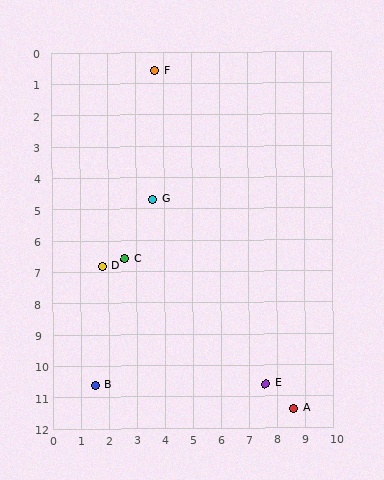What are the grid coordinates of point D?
Point D is at approximately (1.8, 6.8).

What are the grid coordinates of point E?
Point E is at approximately (7.6, 10.6).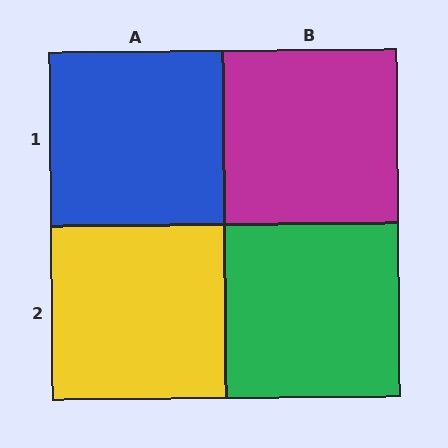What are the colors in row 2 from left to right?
Yellow, green.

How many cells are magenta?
1 cell is magenta.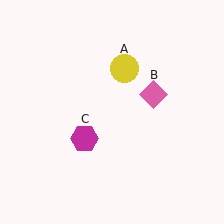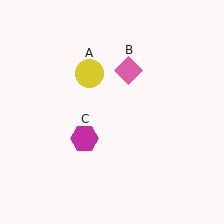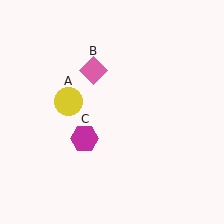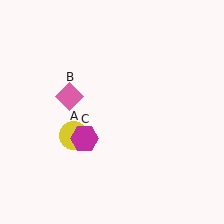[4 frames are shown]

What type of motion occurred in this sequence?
The yellow circle (object A), pink diamond (object B) rotated counterclockwise around the center of the scene.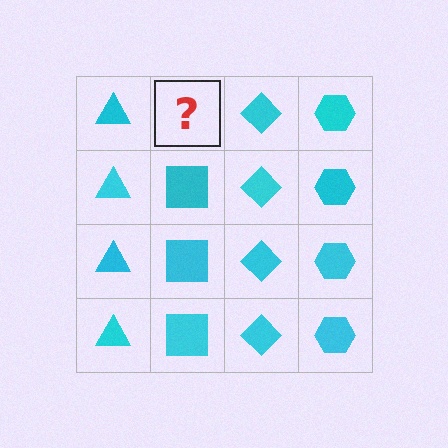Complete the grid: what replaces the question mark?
The question mark should be replaced with a cyan square.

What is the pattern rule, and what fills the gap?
The rule is that each column has a consistent shape. The gap should be filled with a cyan square.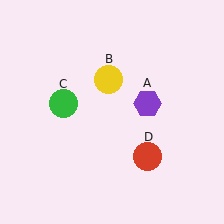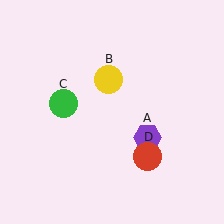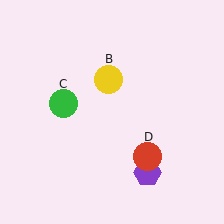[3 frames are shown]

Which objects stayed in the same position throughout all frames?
Yellow circle (object B) and green circle (object C) and red circle (object D) remained stationary.